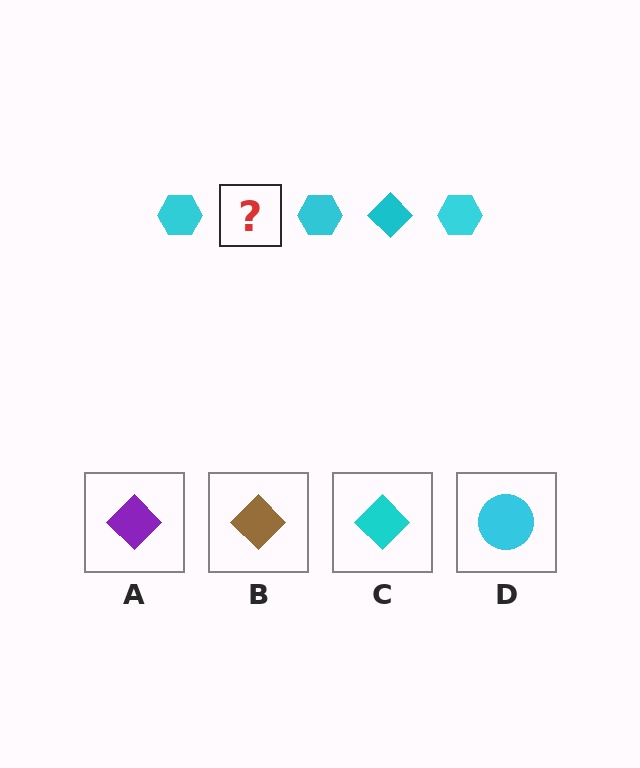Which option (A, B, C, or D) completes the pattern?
C.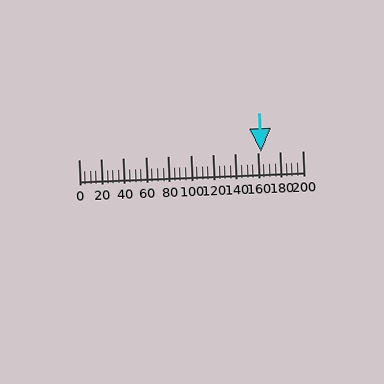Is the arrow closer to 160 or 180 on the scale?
The arrow is closer to 160.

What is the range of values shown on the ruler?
The ruler shows values from 0 to 200.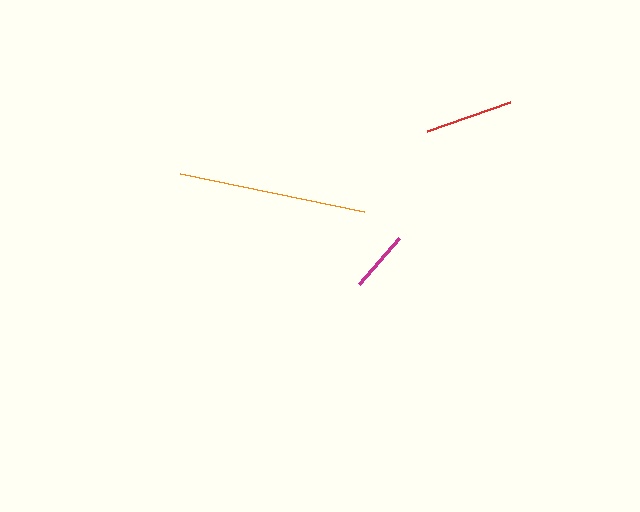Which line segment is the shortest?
The magenta line is the shortest at approximately 61 pixels.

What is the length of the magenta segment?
The magenta segment is approximately 61 pixels long.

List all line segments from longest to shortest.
From longest to shortest: orange, red, magenta.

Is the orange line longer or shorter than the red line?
The orange line is longer than the red line.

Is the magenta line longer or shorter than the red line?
The red line is longer than the magenta line.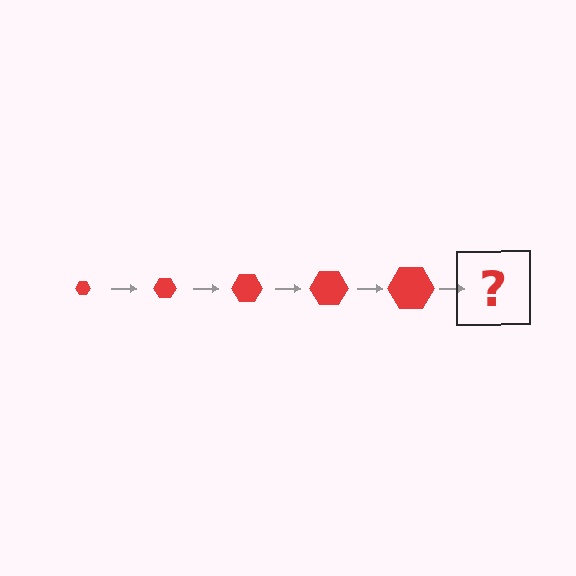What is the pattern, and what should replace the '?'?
The pattern is that the hexagon gets progressively larger each step. The '?' should be a red hexagon, larger than the previous one.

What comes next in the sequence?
The next element should be a red hexagon, larger than the previous one.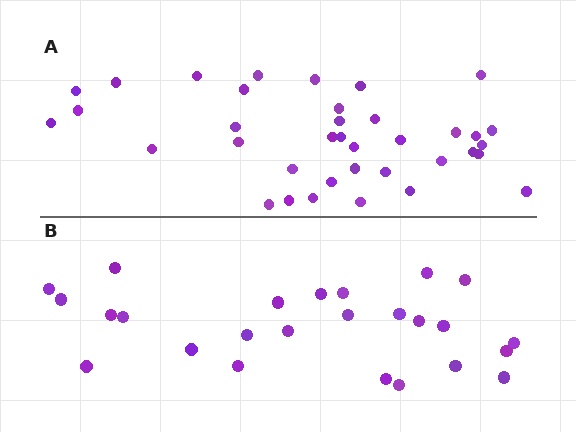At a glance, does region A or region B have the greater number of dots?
Region A (the top region) has more dots.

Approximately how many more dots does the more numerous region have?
Region A has roughly 12 or so more dots than region B.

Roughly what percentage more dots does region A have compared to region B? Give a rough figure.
About 50% more.